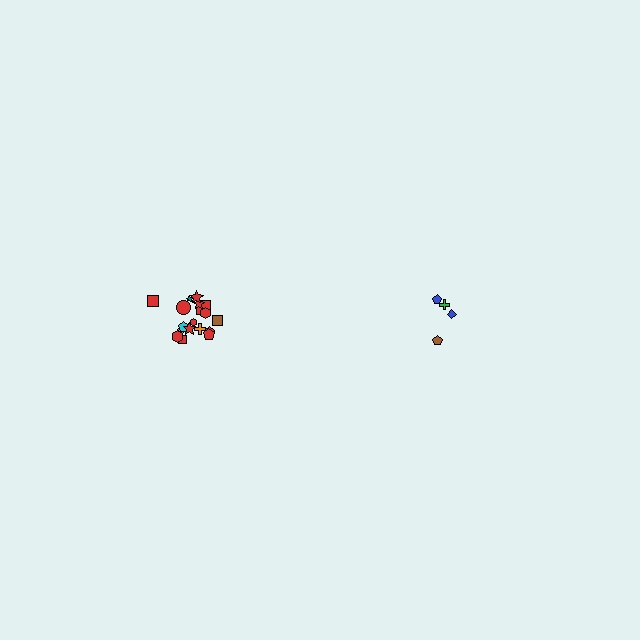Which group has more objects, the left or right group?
The left group.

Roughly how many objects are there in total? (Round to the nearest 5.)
Roughly 20 objects in total.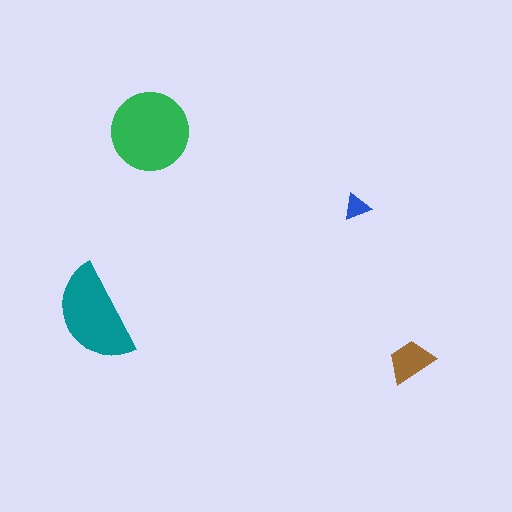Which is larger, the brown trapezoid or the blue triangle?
The brown trapezoid.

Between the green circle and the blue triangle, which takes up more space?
The green circle.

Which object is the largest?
The green circle.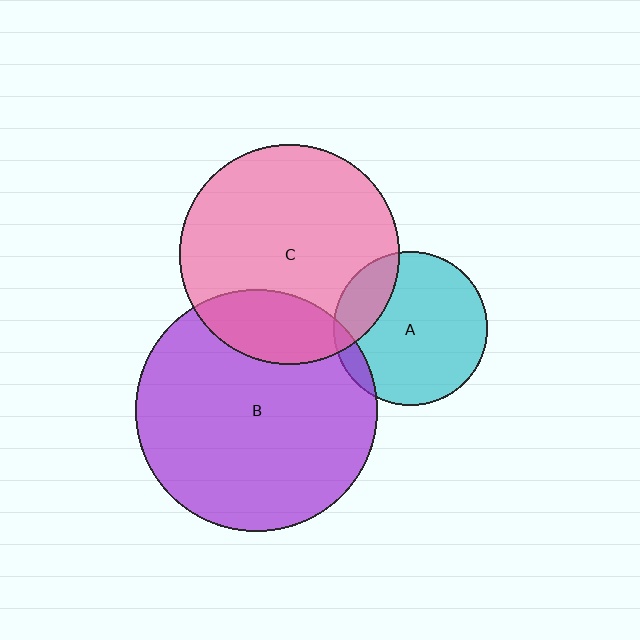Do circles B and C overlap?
Yes.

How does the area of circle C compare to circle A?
Approximately 2.0 times.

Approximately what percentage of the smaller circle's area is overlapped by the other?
Approximately 20%.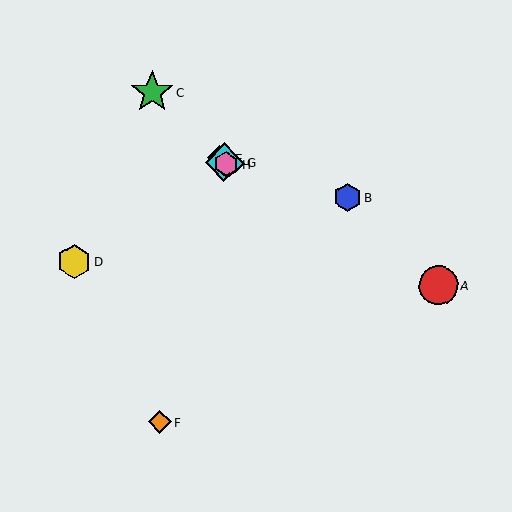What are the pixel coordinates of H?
Object H is at (226, 164).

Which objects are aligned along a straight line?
Objects C, E, G, H are aligned along a straight line.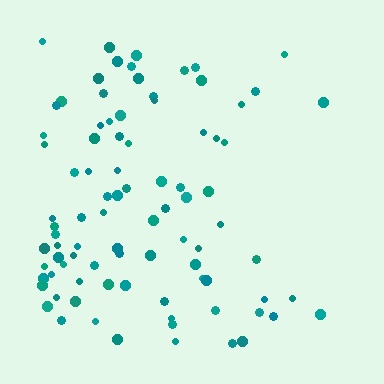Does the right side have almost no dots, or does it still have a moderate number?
Still a moderate number, just noticeably fewer than the left.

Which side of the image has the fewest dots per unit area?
The right.